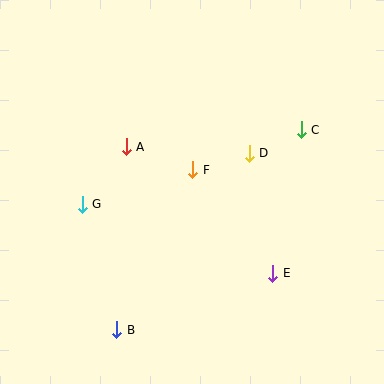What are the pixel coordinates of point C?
Point C is at (301, 130).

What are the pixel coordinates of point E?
Point E is at (273, 273).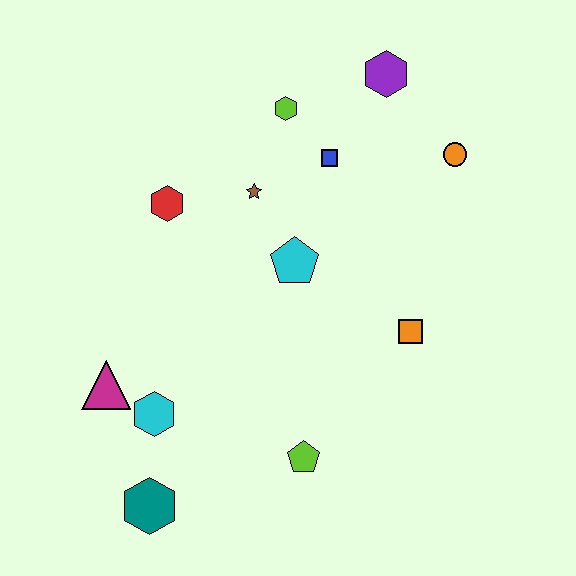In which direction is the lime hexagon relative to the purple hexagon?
The lime hexagon is to the left of the purple hexagon.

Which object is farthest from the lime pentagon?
The purple hexagon is farthest from the lime pentagon.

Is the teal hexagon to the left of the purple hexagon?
Yes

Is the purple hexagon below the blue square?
No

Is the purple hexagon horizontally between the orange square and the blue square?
Yes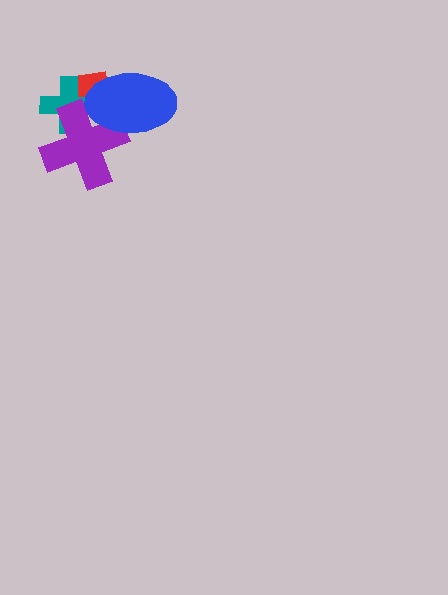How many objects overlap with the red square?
3 objects overlap with the red square.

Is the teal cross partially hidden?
Yes, it is partially covered by another shape.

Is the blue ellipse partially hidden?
No, no other shape covers it.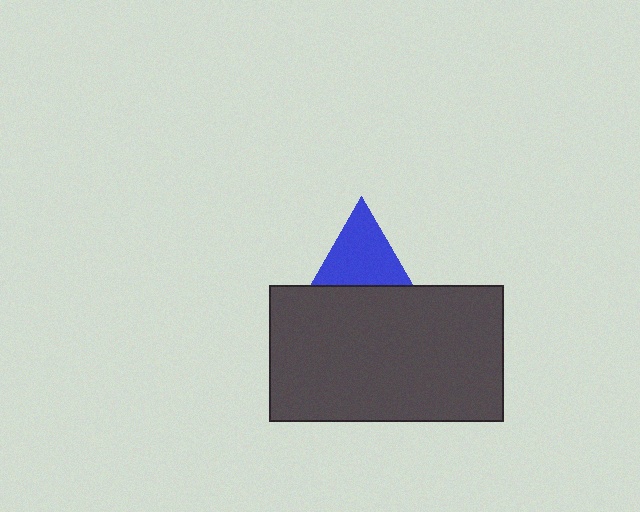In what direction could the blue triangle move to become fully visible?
The blue triangle could move up. That would shift it out from behind the dark gray rectangle entirely.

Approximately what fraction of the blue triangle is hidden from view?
Roughly 44% of the blue triangle is hidden behind the dark gray rectangle.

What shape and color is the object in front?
The object in front is a dark gray rectangle.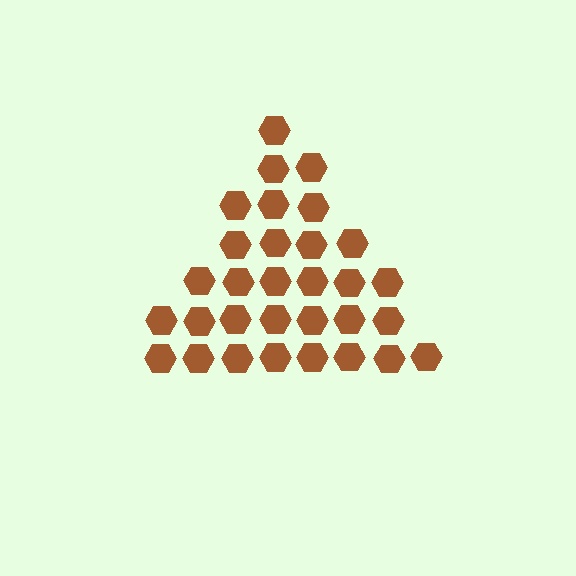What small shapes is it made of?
It is made of small hexagons.